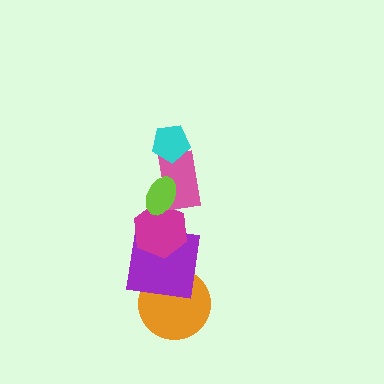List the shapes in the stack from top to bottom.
From top to bottom: the cyan pentagon, the lime ellipse, the pink rectangle, the magenta hexagon, the purple square, the orange circle.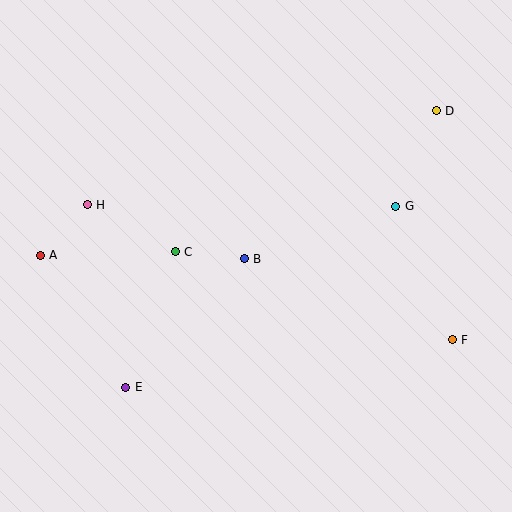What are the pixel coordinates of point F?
Point F is at (452, 340).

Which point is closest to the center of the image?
Point B at (244, 259) is closest to the center.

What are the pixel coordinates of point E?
Point E is at (126, 387).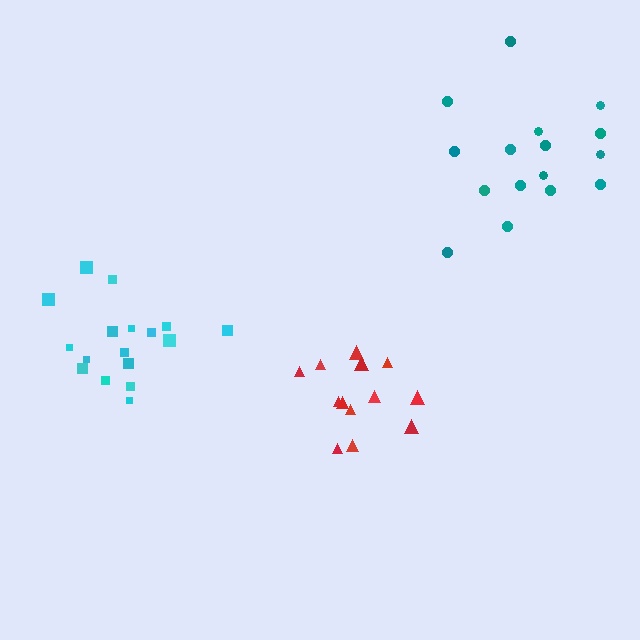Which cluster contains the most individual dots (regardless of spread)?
Cyan (17).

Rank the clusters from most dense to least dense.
red, cyan, teal.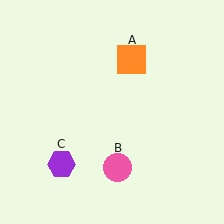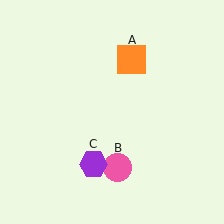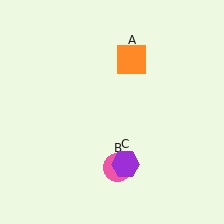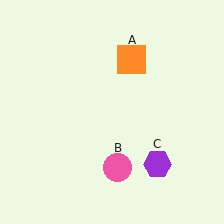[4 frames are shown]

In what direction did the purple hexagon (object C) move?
The purple hexagon (object C) moved right.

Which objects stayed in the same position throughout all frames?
Orange square (object A) and pink circle (object B) remained stationary.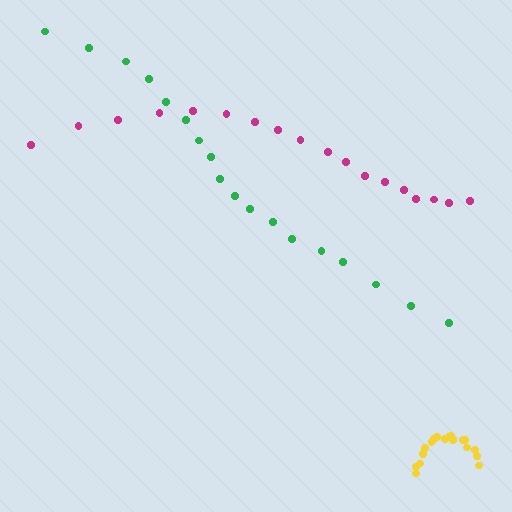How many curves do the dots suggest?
There are 3 distinct paths.